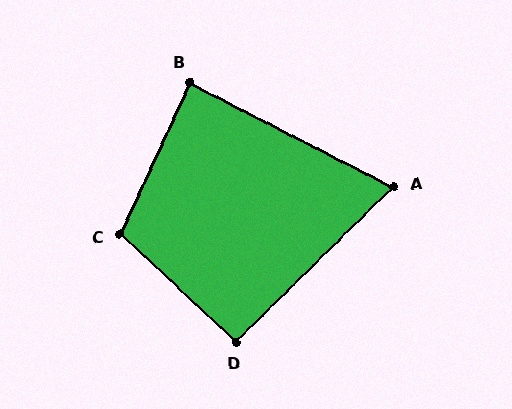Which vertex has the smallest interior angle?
A, at approximately 72 degrees.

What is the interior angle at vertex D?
Approximately 92 degrees (approximately right).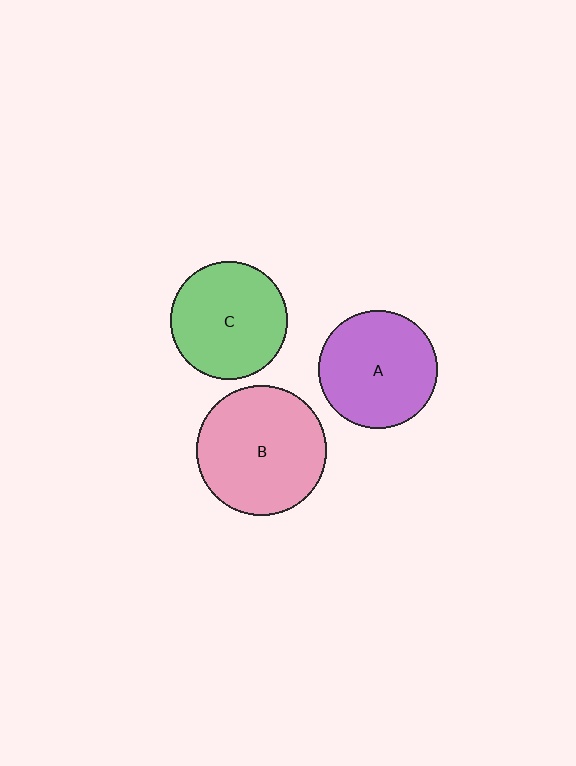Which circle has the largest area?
Circle B (pink).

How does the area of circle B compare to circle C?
Approximately 1.2 times.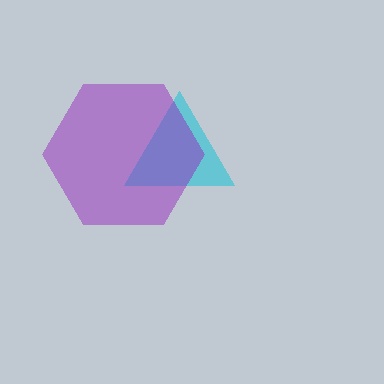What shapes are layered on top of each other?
The layered shapes are: a cyan triangle, a purple hexagon.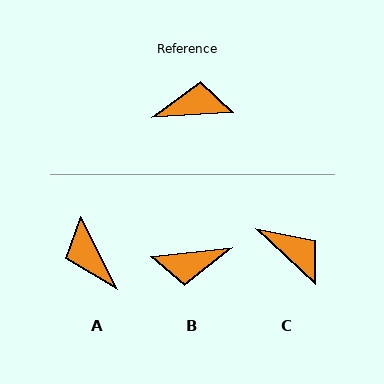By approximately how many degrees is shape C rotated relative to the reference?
Approximately 47 degrees clockwise.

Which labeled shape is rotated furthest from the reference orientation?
B, about 178 degrees away.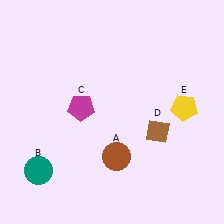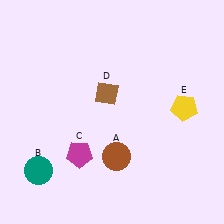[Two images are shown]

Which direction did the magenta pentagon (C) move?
The magenta pentagon (C) moved down.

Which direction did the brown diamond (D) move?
The brown diamond (D) moved left.